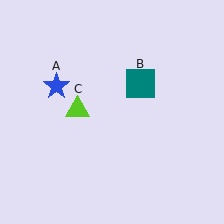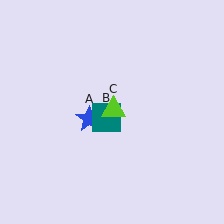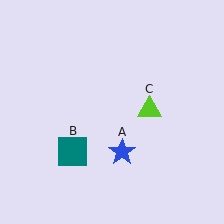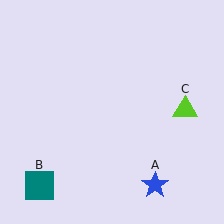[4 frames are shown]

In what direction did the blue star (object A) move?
The blue star (object A) moved down and to the right.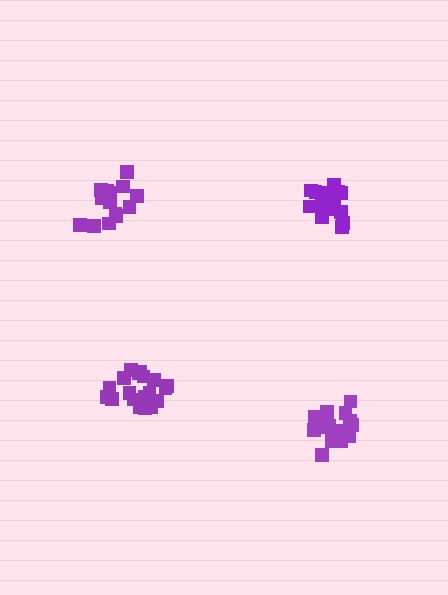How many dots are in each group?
Group 1: 18 dots, Group 2: 20 dots, Group 3: 20 dots, Group 4: 16 dots (74 total).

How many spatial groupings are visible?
There are 4 spatial groupings.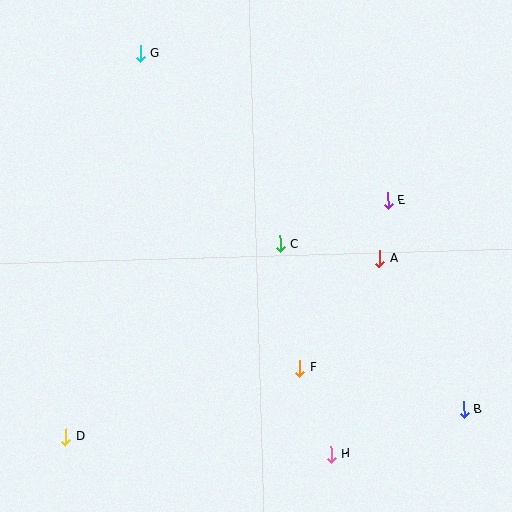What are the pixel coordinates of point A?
Point A is at (380, 259).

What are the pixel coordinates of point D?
Point D is at (66, 437).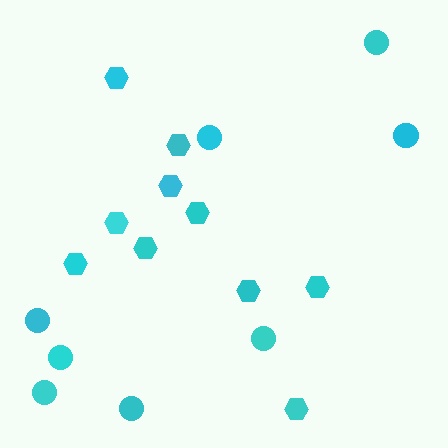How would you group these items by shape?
There are 2 groups: one group of hexagons (10) and one group of circles (8).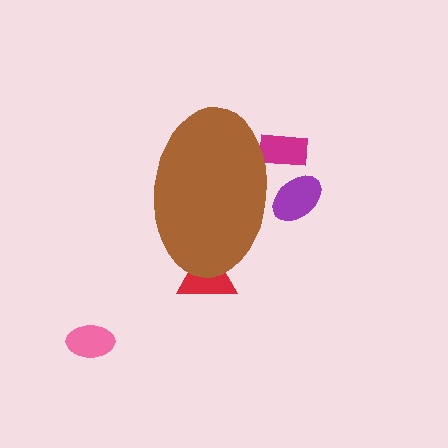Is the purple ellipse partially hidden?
Yes, the purple ellipse is partially hidden behind the brown ellipse.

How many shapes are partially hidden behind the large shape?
3 shapes are partially hidden.